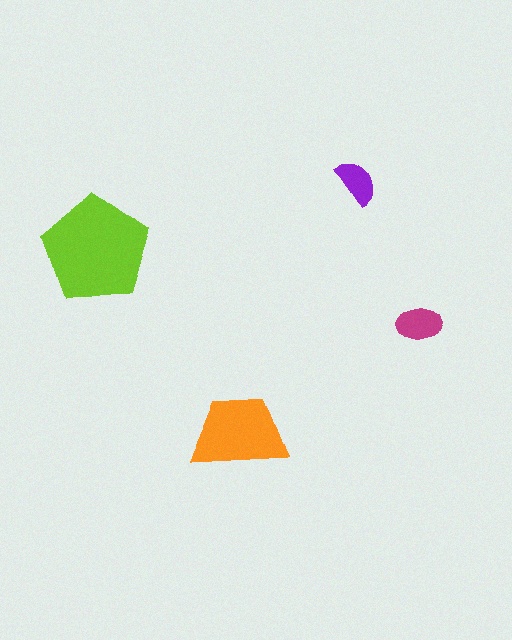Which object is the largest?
The lime pentagon.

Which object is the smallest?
The purple semicircle.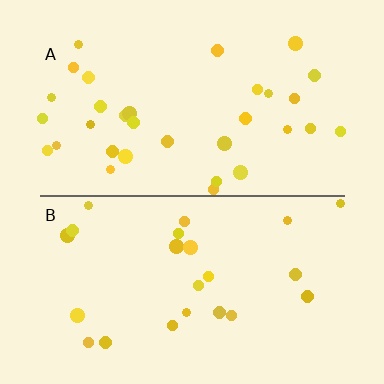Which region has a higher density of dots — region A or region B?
A (the top).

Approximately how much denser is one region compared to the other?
Approximately 1.4× — region A over region B.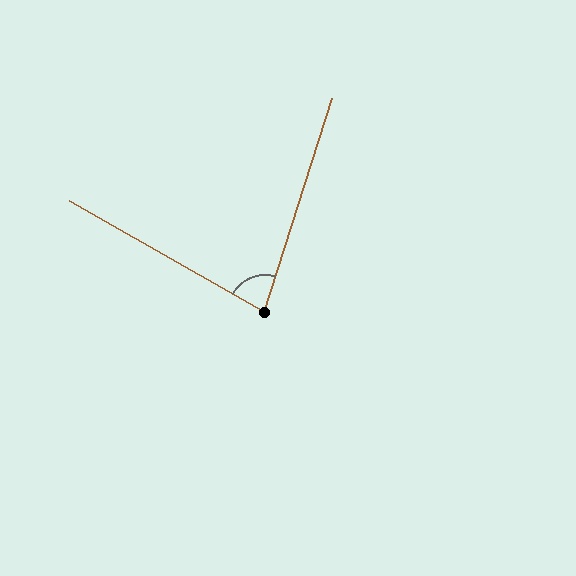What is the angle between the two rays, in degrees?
Approximately 78 degrees.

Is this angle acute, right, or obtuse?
It is acute.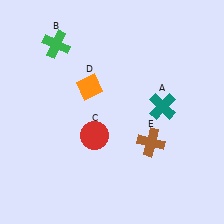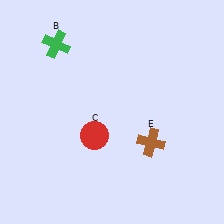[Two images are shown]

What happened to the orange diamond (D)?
The orange diamond (D) was removed in Image 2. It was in the top-left area of Image 1.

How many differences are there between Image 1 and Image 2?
There are 2 differences between the two images.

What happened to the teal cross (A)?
The teal cross (A) was removed in Image 2. It was in the top-right area of Image 1.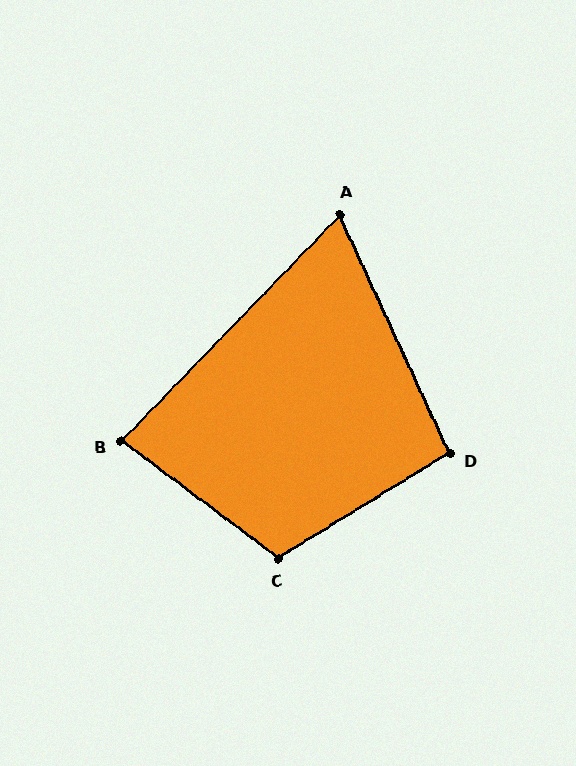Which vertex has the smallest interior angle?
A, at approximately 69 degrees.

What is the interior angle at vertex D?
Approximately 97 degrees (obtuse).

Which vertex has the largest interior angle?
C, at approximately 111 degrees.